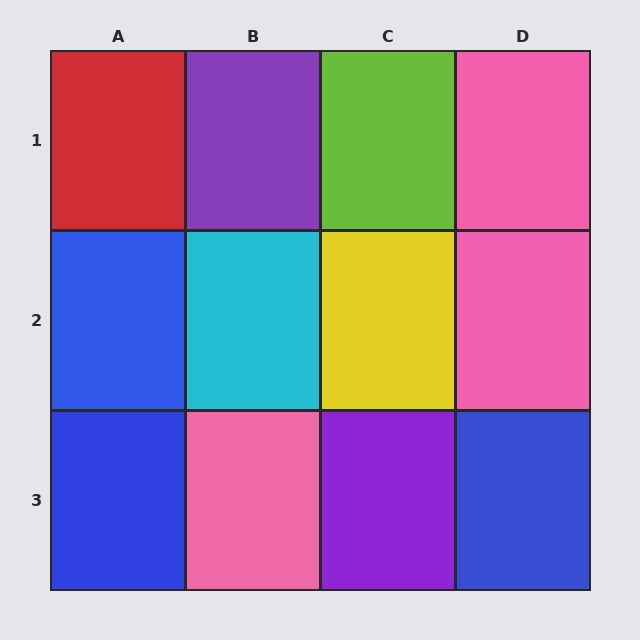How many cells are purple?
2 cells are purple.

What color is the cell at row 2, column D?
Pink.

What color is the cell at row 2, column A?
Blue.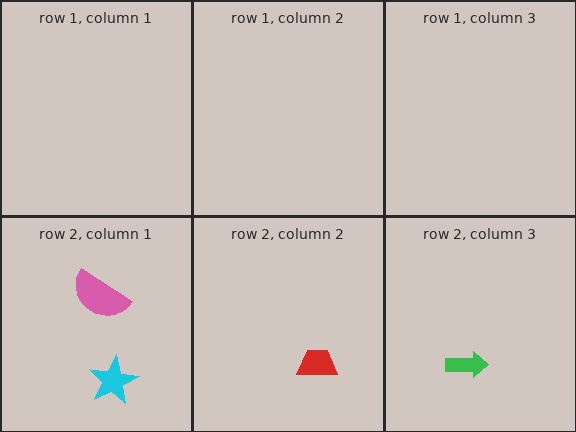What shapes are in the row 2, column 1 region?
The cyan star, the pink semicircle.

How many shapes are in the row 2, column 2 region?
1.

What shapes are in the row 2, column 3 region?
The green arrow.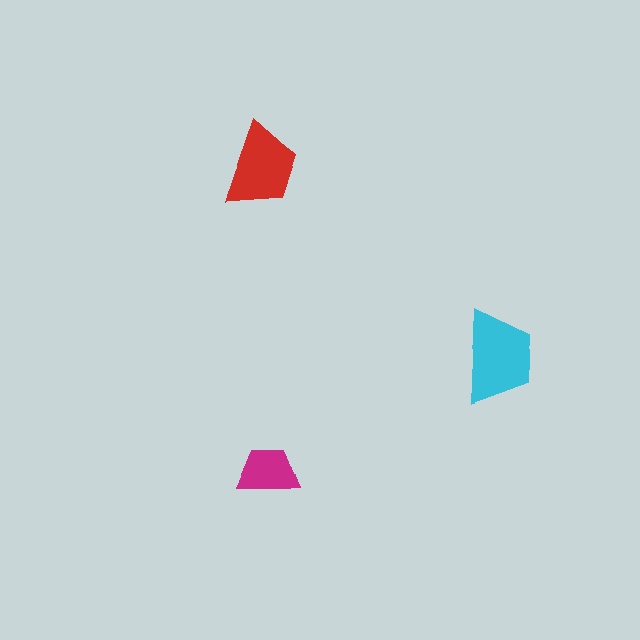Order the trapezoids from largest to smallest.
the cyan one, the red one, the magenta one.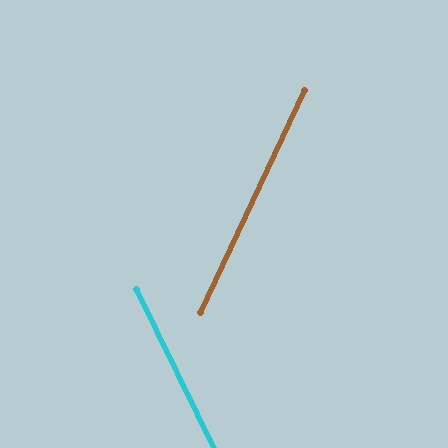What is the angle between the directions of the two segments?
Approximately 51 degrees.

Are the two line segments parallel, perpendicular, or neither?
Neither parallel nor perpendicular — they differ by about 51°.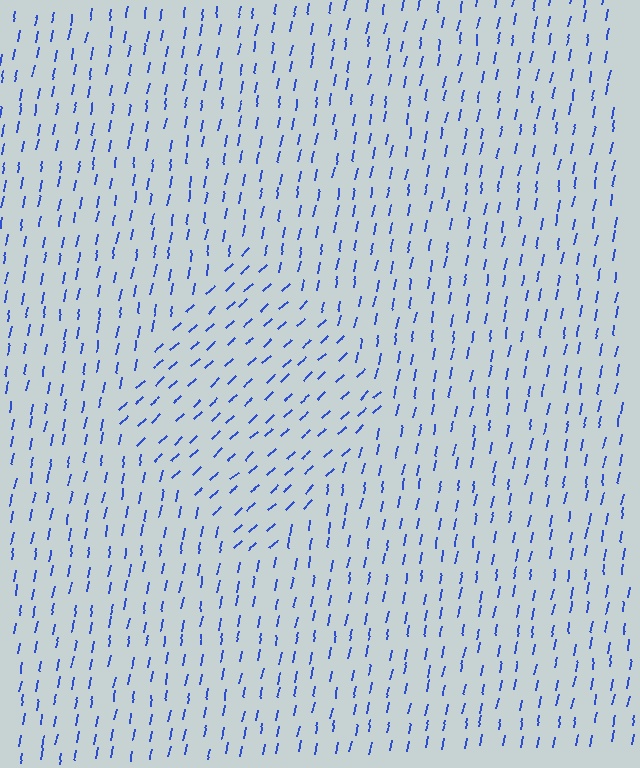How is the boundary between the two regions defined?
The boundary is defined purely by a change in line orientation (approximately 36 degrees difference). All lines are the same color and thickness.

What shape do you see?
I see a diamond.